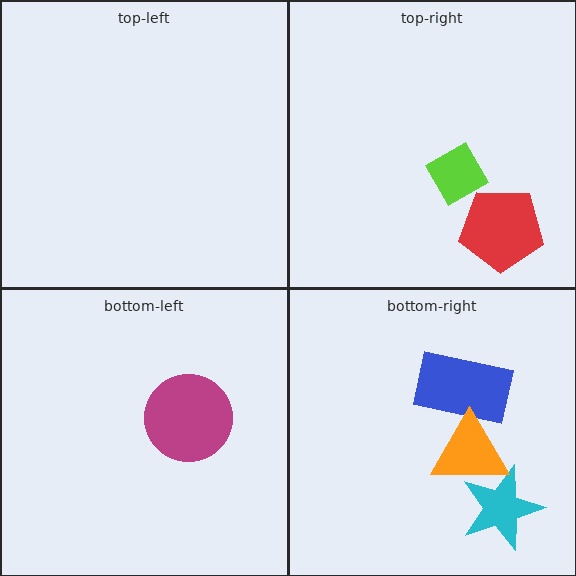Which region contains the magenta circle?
The bottom-left region.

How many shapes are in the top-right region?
2.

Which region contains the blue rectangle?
The bottom-right region.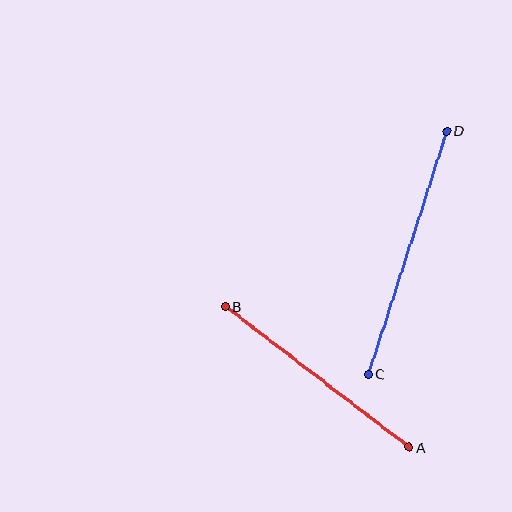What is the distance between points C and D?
The distance is approximately 256 pixels.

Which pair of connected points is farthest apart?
Points C and D are farthest apart.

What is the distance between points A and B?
The distance is approximately 231 pixels.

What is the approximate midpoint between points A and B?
The midpoint is at approximately (317, 377) pixels.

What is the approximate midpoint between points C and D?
The midpoint is at approximately (407, 253) pixels.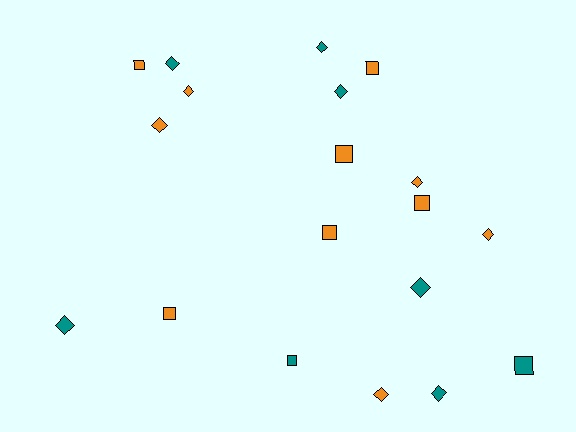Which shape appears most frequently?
Diamond, with 11 objects.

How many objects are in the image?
There are 19 objects.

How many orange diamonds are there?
There are 5 orange diamonds.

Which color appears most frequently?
Orange, with 11 objects.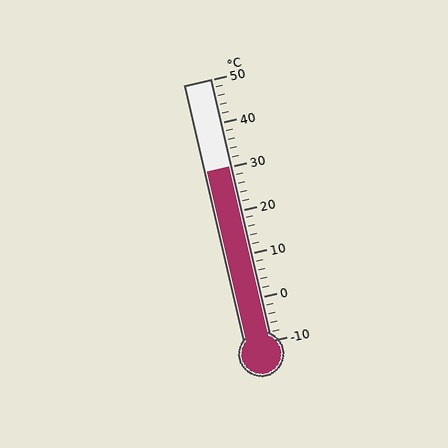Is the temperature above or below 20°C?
The temperature is above 20°C.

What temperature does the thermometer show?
The thermometer shows approximately 30°C.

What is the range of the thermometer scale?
The thermometer scale ranges from -10°C to 50°C.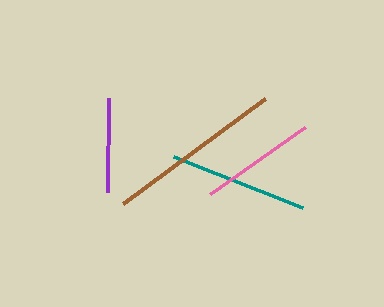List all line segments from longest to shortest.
From longest to shortest: brown, teal, pink, purple.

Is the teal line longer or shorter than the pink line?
The teal line is longer than the pink line.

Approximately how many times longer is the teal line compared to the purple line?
The teal line is approximately 1.5 times the length of the purple line.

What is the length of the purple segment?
The purple segment is approximately 94 pixels long.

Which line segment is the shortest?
The purple line is the shortest at approximately 94 pixels.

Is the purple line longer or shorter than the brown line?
The brown line is longer than the purple line.